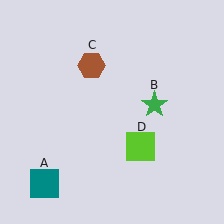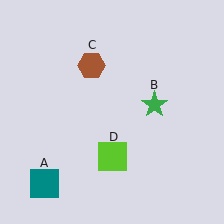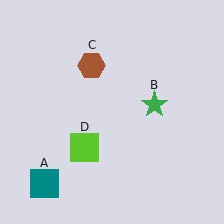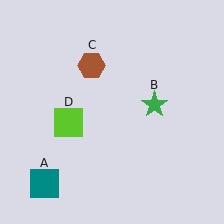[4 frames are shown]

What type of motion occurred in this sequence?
The lime square (object D) rotated clockwise around the center of the scene.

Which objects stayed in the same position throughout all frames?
Teal square (object A) and green star (object B) and brown hexagon (object C) remained stationary.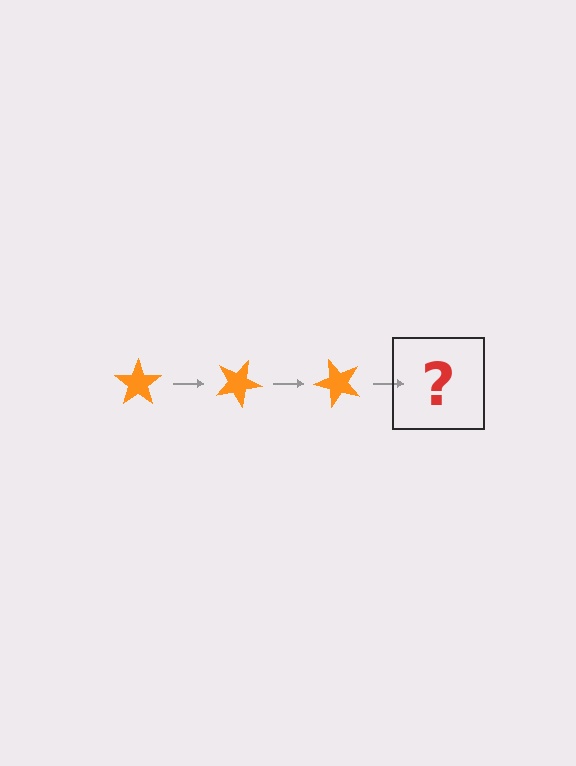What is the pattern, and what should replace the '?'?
The pattern is that the star rotates 25 degrees each step. The '?' should be an orange star rotated 75 degrees.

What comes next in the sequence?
The next element should be an orange star rotated 75 degrees.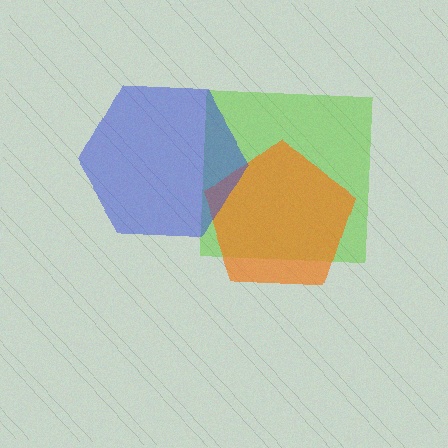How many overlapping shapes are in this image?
There are 3 overlapping shapes in the image.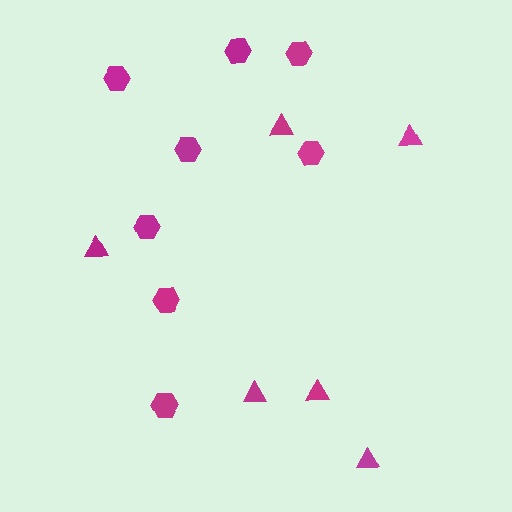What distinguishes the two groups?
There are 2 groups: one group of hexagons (8) and one group of triangles (6).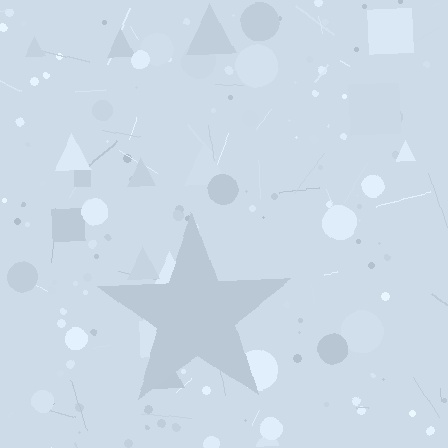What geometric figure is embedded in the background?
A star is embedded in the background.